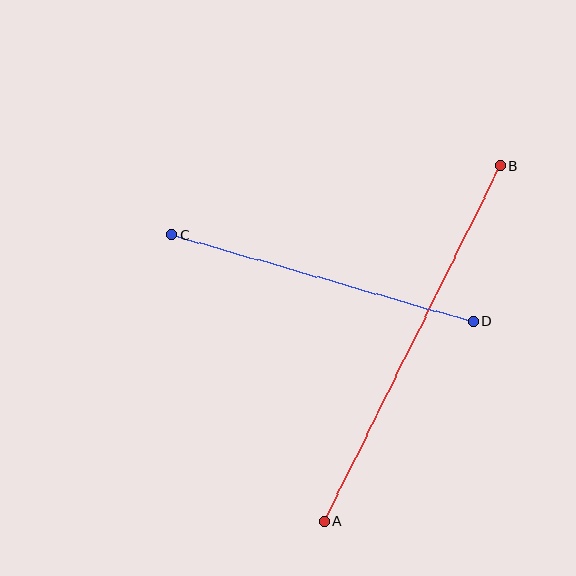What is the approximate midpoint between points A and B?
The midpoint is at approximately (412, 344) pixels.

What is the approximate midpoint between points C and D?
The midpoint is at approximately (322, 278) pixels.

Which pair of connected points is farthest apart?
Points A and B are farthest apart.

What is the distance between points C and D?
The distance is approximately 313 pixels.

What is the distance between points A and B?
The distance is approximately 396 pixels.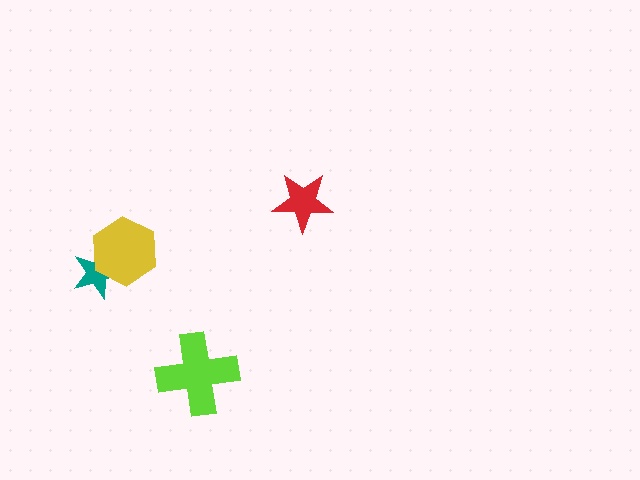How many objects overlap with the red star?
0 objects overlap with the red star.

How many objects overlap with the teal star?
1 object overlaps with the teal star.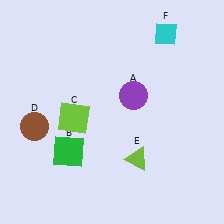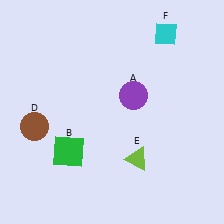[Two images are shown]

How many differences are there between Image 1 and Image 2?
There is 1 difference between the two images.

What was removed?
The lime square (C) was removed in Image 2.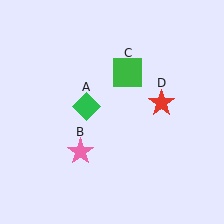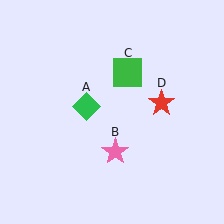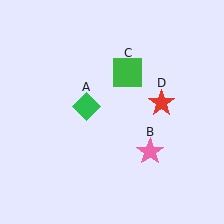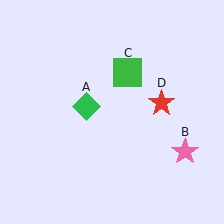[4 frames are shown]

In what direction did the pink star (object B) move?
The pink star (object B) moved right.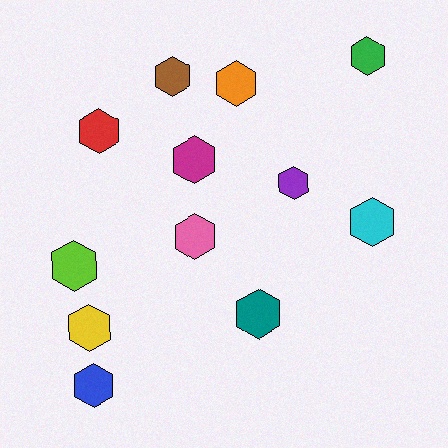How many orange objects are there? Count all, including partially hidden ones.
There is 1 orange object.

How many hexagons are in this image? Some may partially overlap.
There are 12 hexagons.